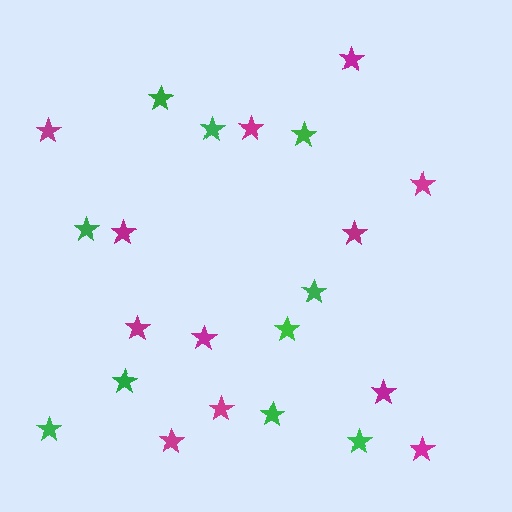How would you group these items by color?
There are 2 groups: one group of green stars (10) and one group of magenta stars (12).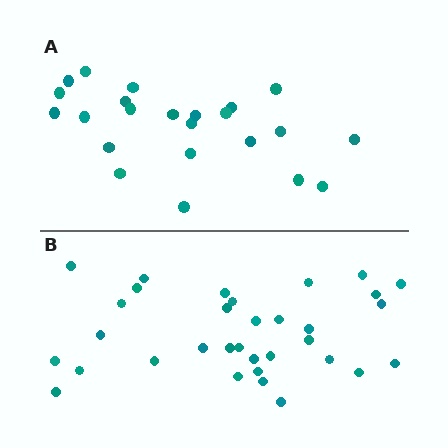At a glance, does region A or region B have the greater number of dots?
Region B (the bottom region) has more dots.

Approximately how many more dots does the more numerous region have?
Region B has roughly 10 or so more dots than region A.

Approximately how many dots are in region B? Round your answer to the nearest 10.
About 30 dots. (The exact count is 33, which rounds to 30.)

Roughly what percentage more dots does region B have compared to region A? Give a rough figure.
About 45% more.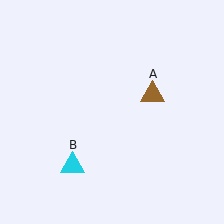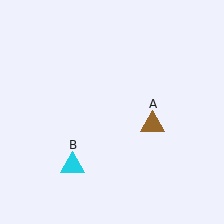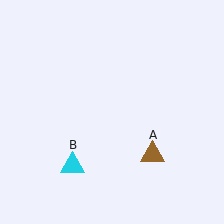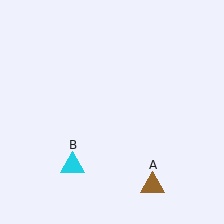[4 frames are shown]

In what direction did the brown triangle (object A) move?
The brown triangle (object A) moved down.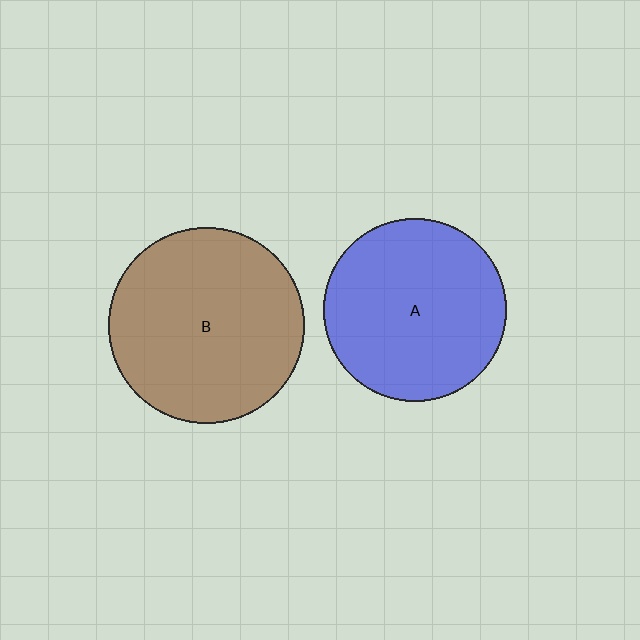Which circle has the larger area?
Circle B (brown).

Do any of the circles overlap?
No, none of the circles overlap.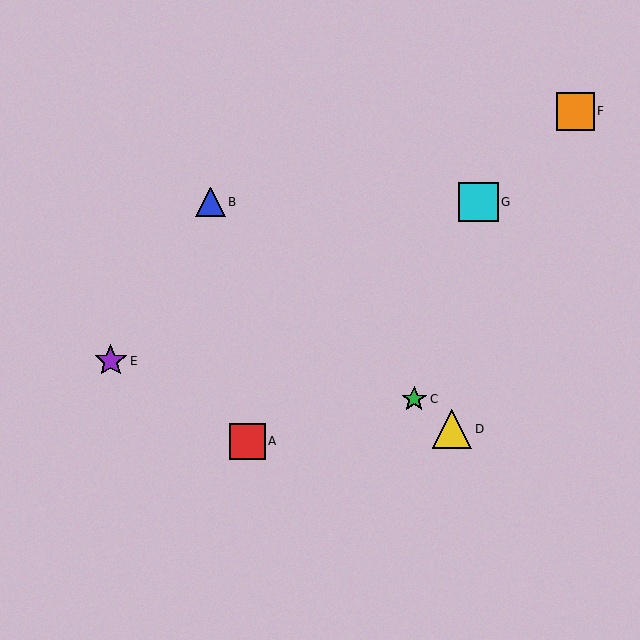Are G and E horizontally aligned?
No, G is at y≈202 and E is at y≈361.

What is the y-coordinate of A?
Object A is at y≈441.